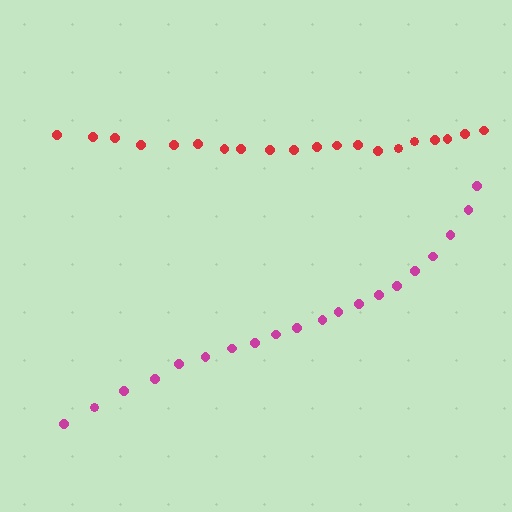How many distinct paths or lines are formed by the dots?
There are 2 distinct paths.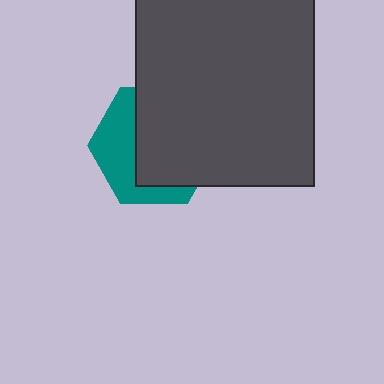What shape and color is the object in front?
The object in front is a dark gray rectangle.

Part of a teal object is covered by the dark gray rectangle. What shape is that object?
It is a hexagon.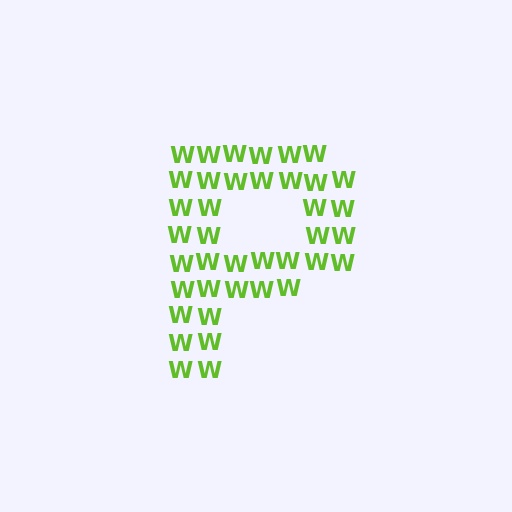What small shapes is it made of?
It is made of small letter W's.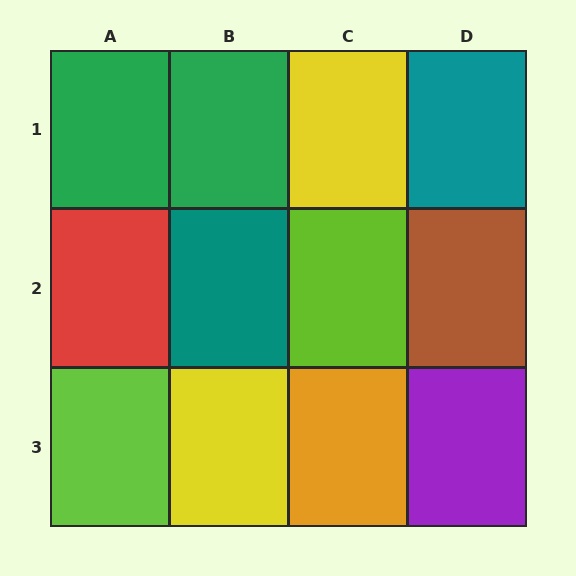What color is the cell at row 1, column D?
Teal.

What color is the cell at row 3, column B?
Yellow.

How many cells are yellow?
2 cells are yellow.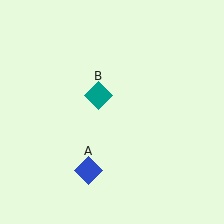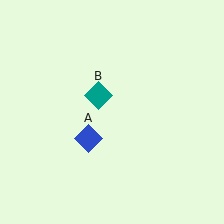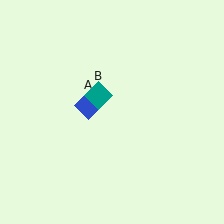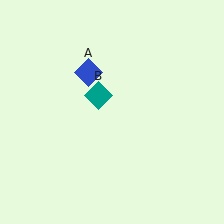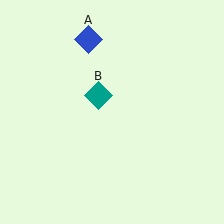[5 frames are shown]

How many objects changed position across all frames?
1 object changed position: blue diamond (object A).